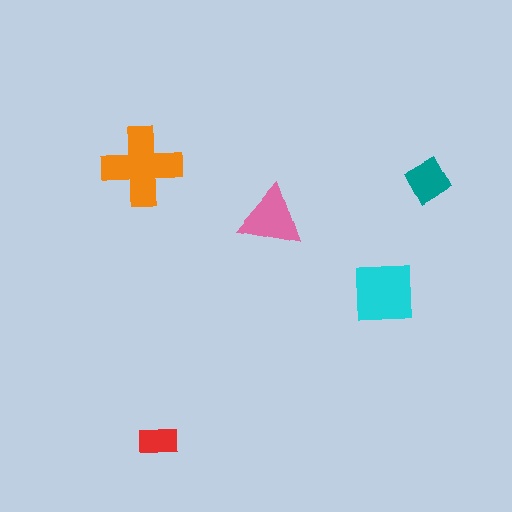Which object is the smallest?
The red rectangle.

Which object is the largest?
The orange cross.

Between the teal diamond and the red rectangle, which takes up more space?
The teal diamond.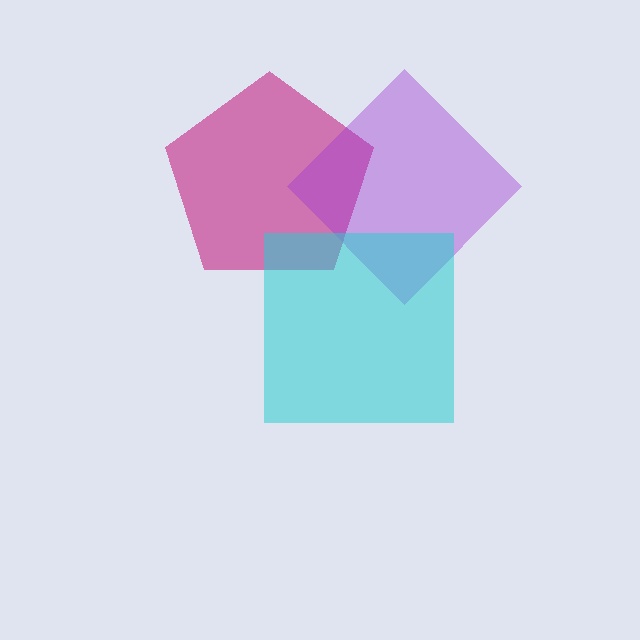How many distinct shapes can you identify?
There are 3 distinct shapes: a magenta pentagon, a purple diamond, a cyan square.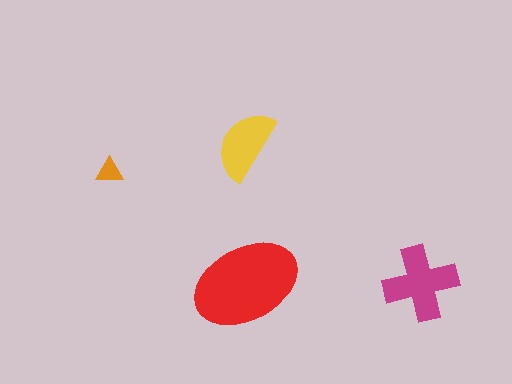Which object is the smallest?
The orange triangle.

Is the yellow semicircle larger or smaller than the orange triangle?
Larger.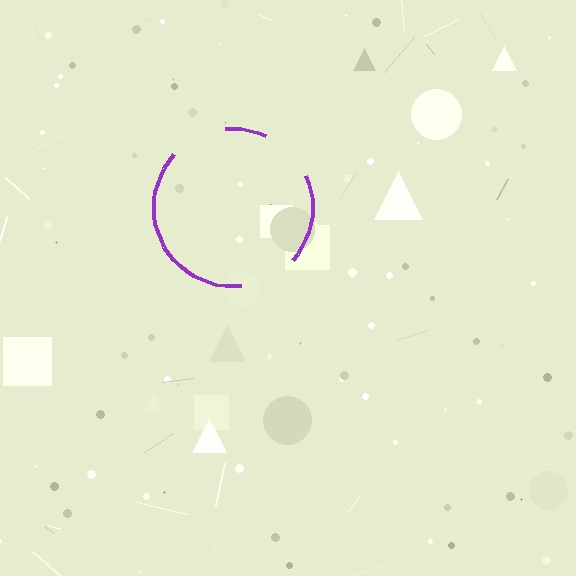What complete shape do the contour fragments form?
The contour fragments form a circle.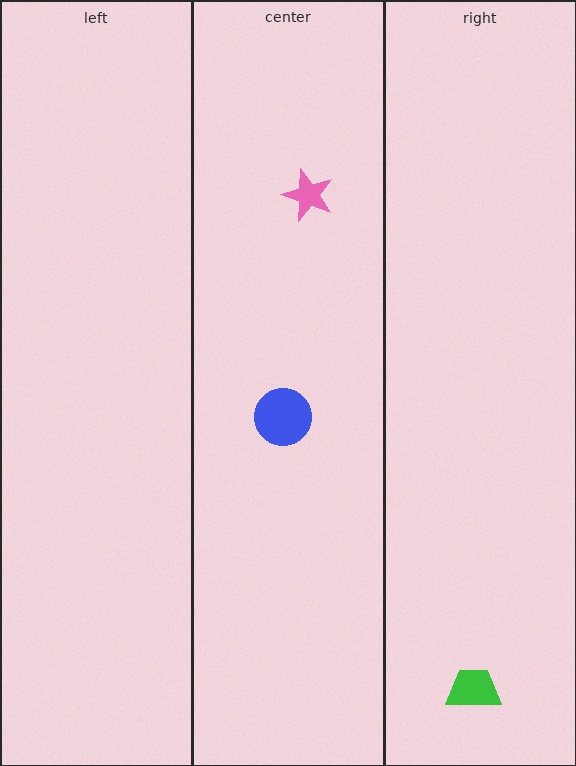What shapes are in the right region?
The green trapezoid.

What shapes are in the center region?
The blue circle, the pink star.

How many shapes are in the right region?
1.